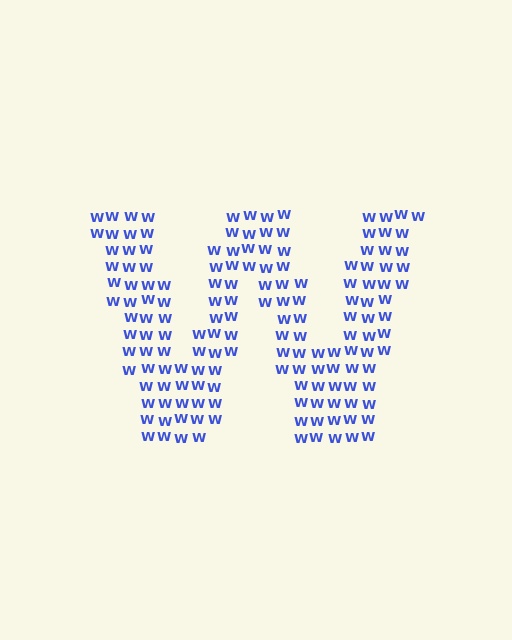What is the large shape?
The large shape is the letter W.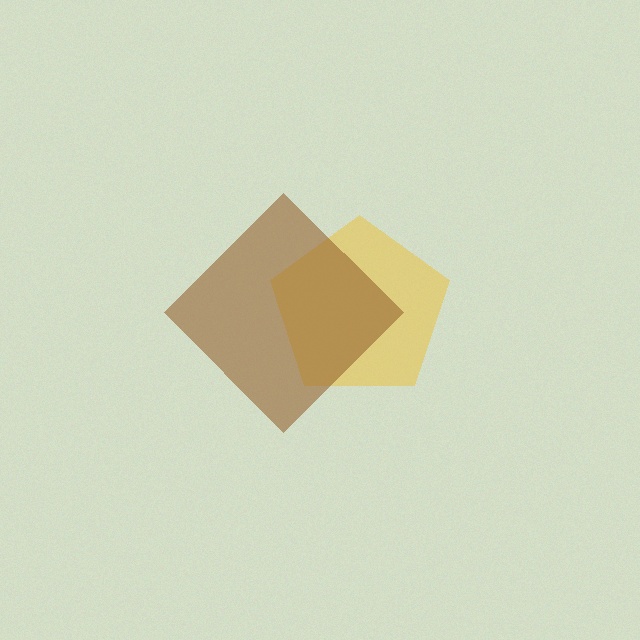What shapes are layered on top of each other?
The layered shapes are: a yellow pentagon, a brown diamond.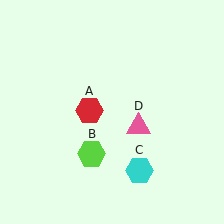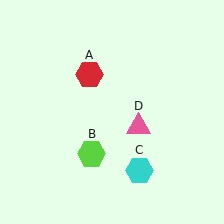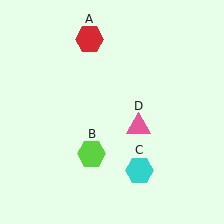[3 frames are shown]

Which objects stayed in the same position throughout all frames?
Lime hexagon (object B) and cyan hexagon (object C) and pink triangle (object D) remained stationary.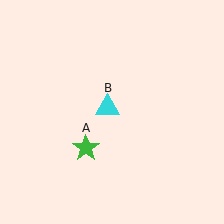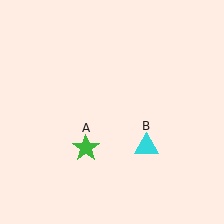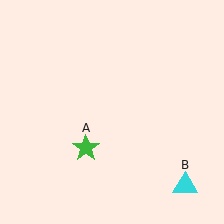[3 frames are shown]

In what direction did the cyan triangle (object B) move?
The cyan triangle (object B) moved down and to the right.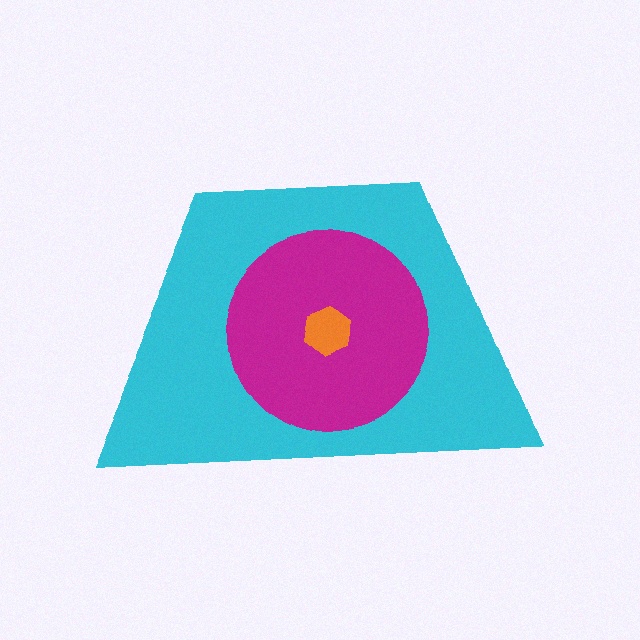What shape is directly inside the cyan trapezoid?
The magenta circle.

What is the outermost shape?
The cyan trapezoid.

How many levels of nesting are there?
3.